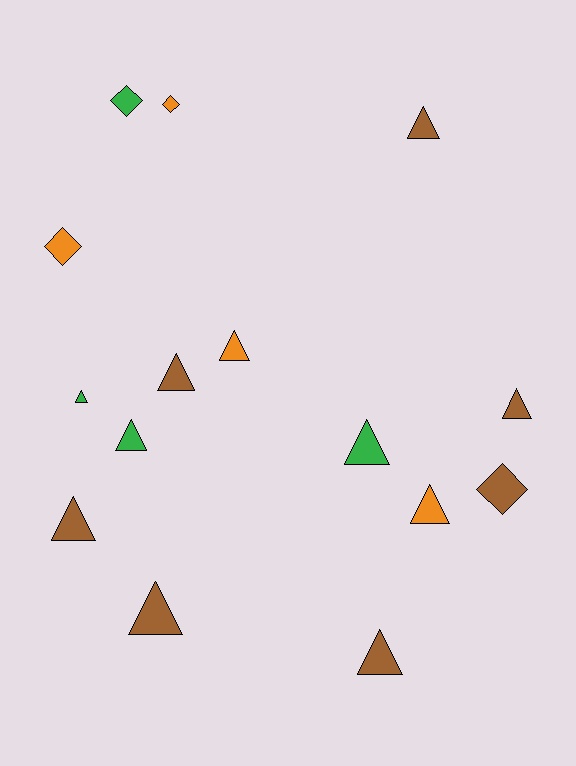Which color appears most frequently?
Brown, with 7 objects.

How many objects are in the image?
There are 15 objects.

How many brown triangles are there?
There are 6 brown triangles.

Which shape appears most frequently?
Triangle, with 11 objects.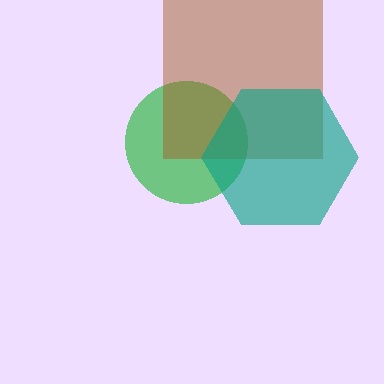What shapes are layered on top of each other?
The layered shapes are: a green circle, a brown square, a teal hexagon.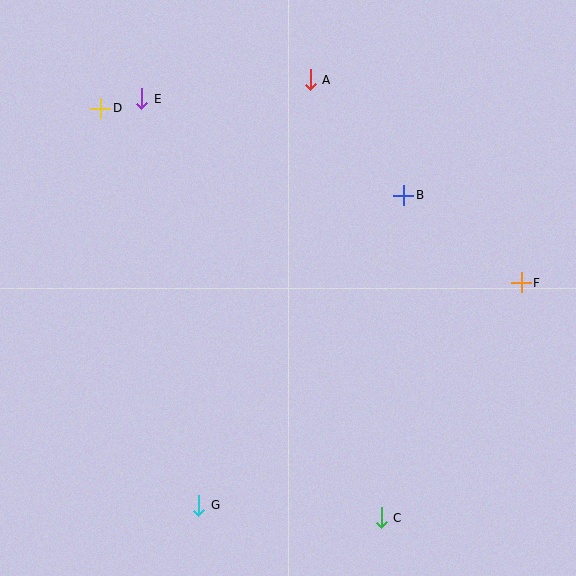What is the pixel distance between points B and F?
The distance between B and F is 146 pixels.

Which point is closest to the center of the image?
Point B at (404, 195) is closest to the center.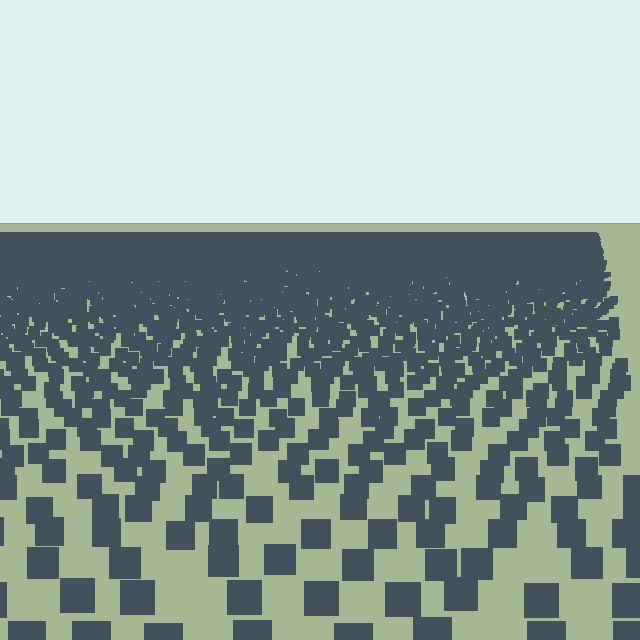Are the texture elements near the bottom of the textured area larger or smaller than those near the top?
Larger. Near the bottom, elements are closer to the viewer and appear at a bigger on-screen size.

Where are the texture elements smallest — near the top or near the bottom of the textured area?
Near the top.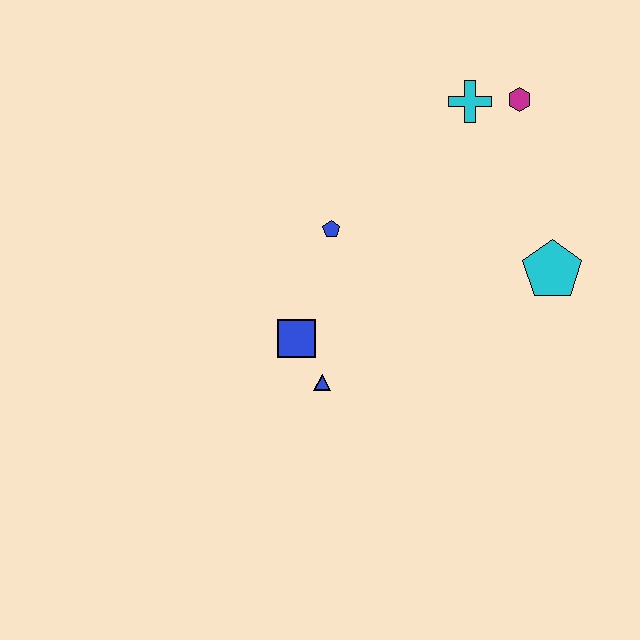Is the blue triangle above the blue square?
No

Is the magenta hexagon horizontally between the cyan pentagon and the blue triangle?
Yes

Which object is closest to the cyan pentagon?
The magenta hexagon is closest to the cyan pentagon.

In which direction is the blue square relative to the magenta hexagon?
The blue square is below the magenta hexagon.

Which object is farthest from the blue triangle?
The magenta hexagon is farthest from the blue triangle.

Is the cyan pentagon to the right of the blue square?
Yes